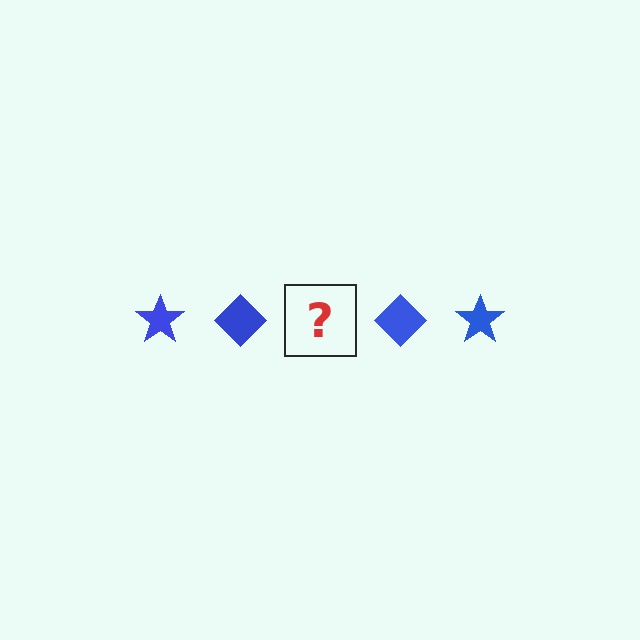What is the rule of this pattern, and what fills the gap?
The rule is that the pattern cycles through star, diamond shapes in blue. The gap should be filled with a blue star.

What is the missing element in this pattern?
The missing element is a blue star.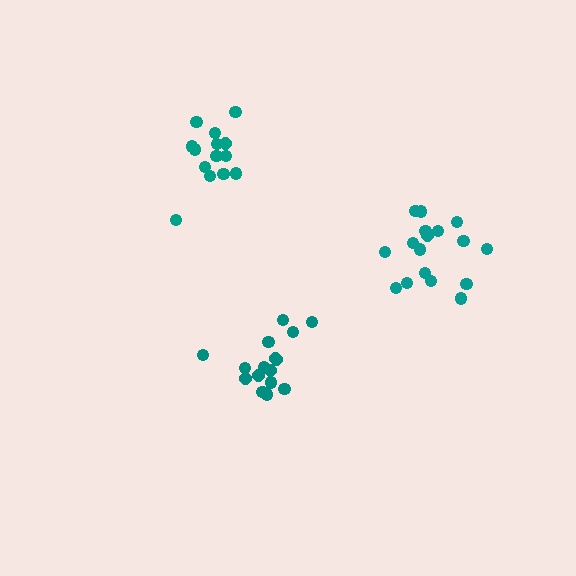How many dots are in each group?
Group 1: 16 dots, Group 2: 17 dots, Group 3: 14 dots (47 total).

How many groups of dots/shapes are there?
There are 3 groups.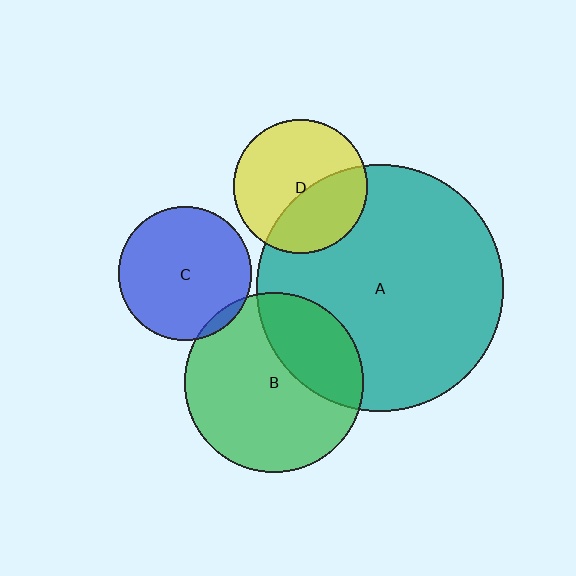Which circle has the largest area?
Circle A (teal).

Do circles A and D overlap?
Yes.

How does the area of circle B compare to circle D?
Approximately 1.8 times.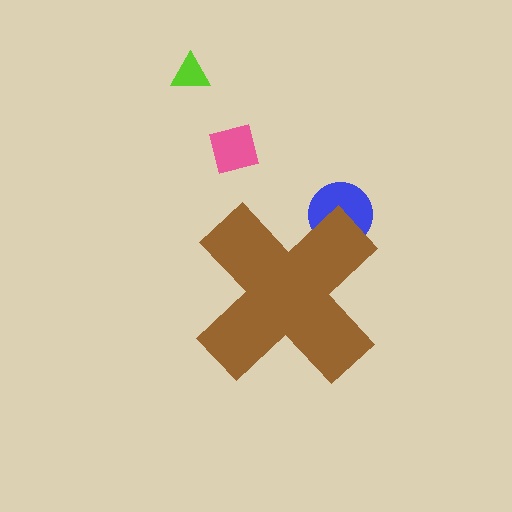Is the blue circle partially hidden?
Yes, the blue circle is partially hidden behind the brown cross.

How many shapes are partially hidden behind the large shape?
1 shape is partially hidden.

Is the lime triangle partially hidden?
No, the lime triangle is fully visible.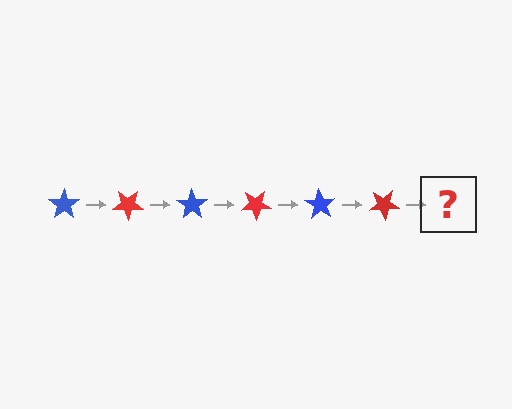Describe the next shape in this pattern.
It should be a blue star, rotated 210 degrees from the start.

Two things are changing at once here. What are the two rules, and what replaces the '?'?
The two rules are that it rotates 35 degrees each step and the color cycles through blue and red. The '?' should be a blue star, rotated 210 degrees from the start.